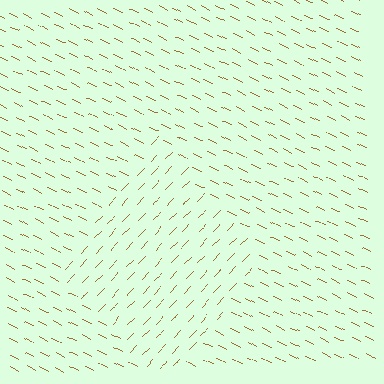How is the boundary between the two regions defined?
The boundary is defined purely by a change in line orientation (approximately 71 degrees difference). All lines are the same color and thickness.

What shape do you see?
I see a diamond.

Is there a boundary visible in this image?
Yes, there is a texture boundary formed by a change in line orientation.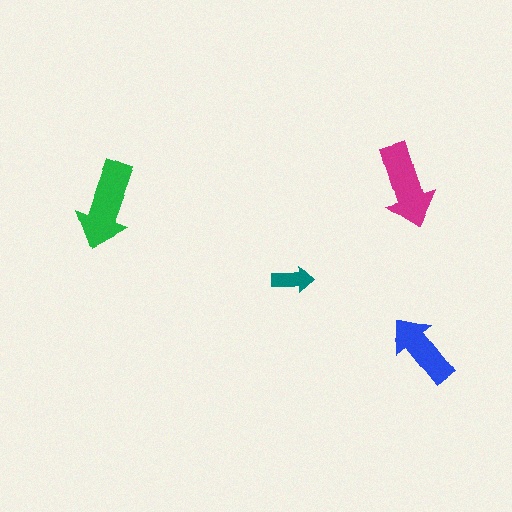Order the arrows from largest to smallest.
the green one, the magenta one, the blue one, the teal one.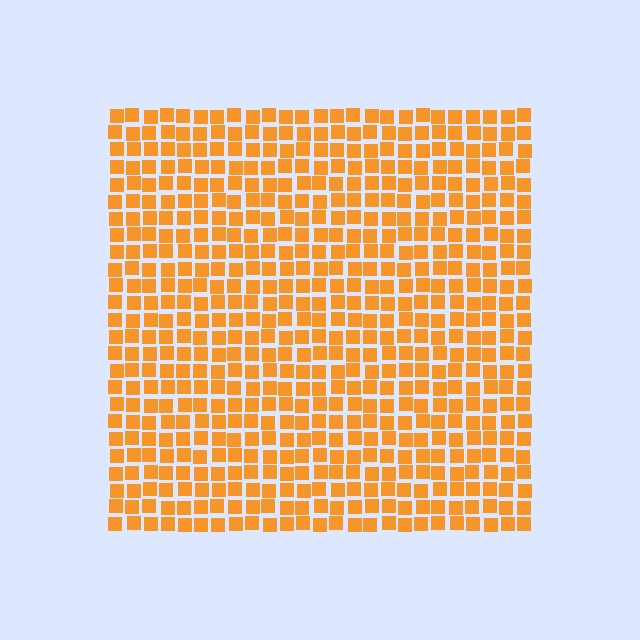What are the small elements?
The small elements are squares.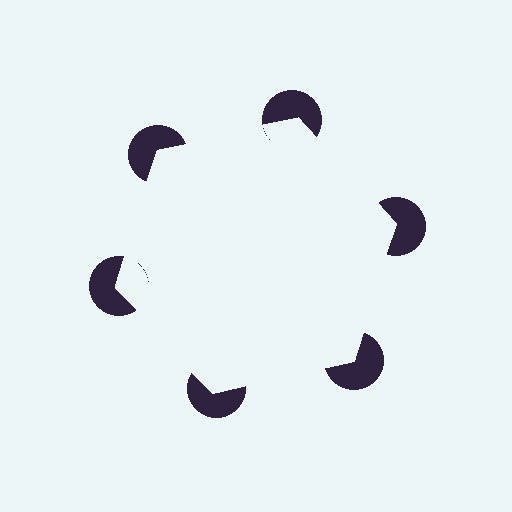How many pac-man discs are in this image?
There are 6 — one at each vertex of the illusory hexagon.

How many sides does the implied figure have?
6 sides.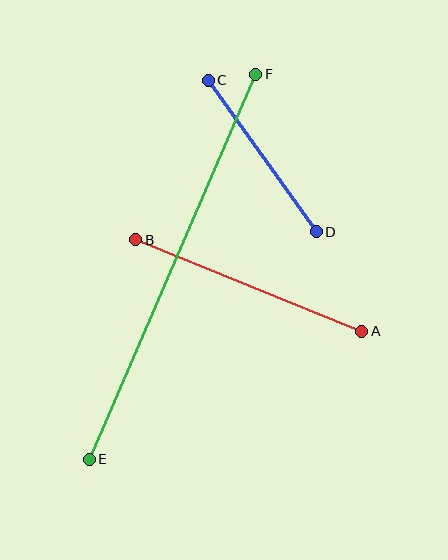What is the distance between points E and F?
The distance is approximately 419 pixels.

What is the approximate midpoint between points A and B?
The midpoint is at approximately (249, 285) pixels.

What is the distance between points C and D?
The distance is approximately 186 pixels.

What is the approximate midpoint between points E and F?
The midpoint is at approximately (173, 267) pixels.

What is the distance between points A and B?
The distance is approximately 243 pixels.